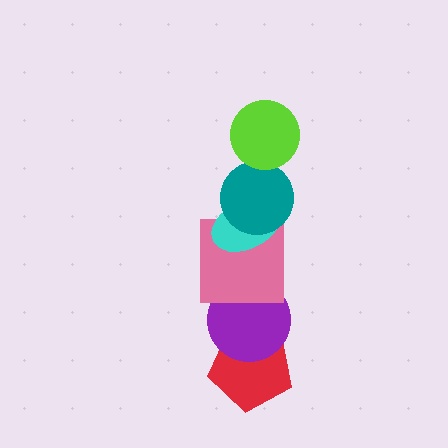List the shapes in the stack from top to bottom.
From top to bottom: the lime circle, the teal circle, the cyan ellipse, the pink square, the purple circle, the red pentagon.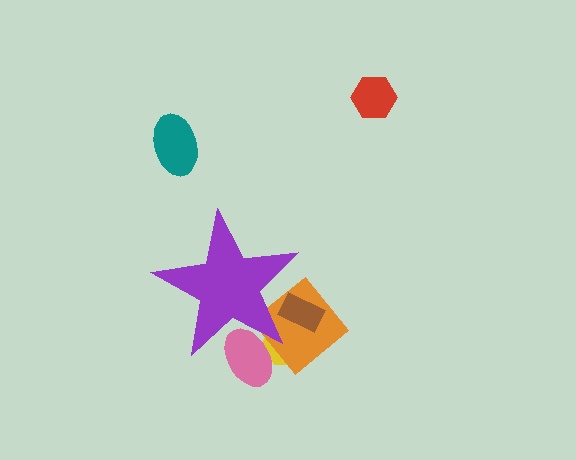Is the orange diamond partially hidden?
Yes, the orange diamond is partially hidden behind the purple star.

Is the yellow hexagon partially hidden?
Yes, the yellow hexagon is partially hidden behind the purple star.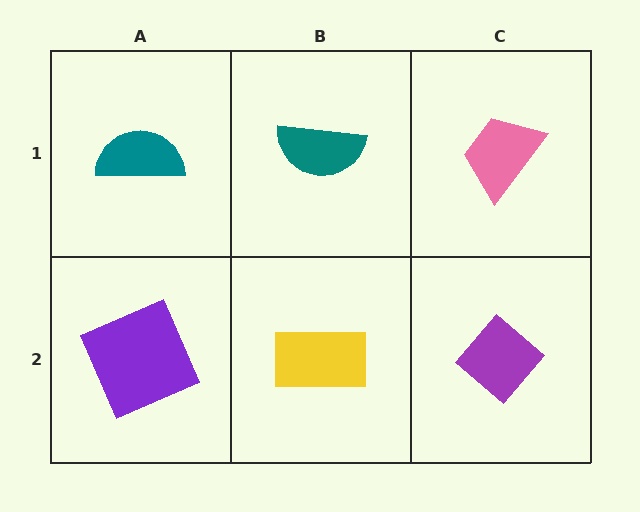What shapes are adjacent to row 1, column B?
A yellow rectangle (row 2, column B), a teal semicircle (row 1, column A), a pink trapezoid (row 1, column C).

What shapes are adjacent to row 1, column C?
A purple diamond (row 2, column C), a teal semicircle (row 1, column B).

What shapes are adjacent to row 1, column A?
A purple square (row 2, column A), a teal semicircle (row 1, column B).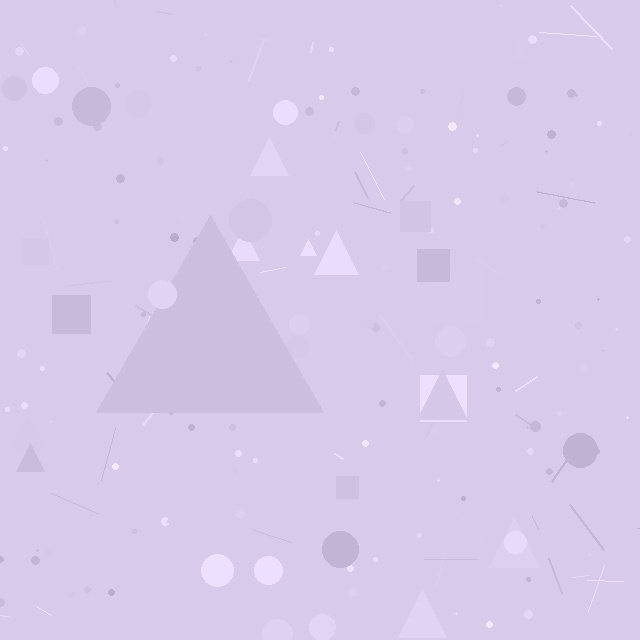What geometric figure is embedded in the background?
A triangle is embedded in the background.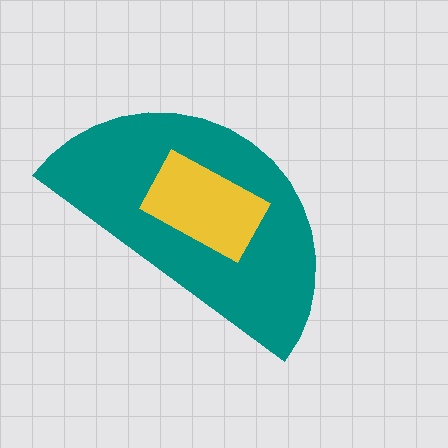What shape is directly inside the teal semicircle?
The yellow rectangle.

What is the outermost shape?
The teal semicircle.